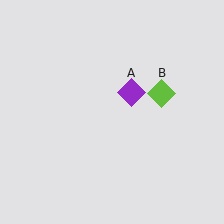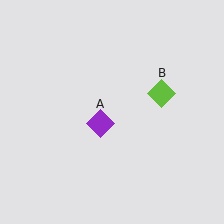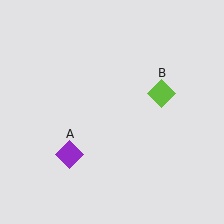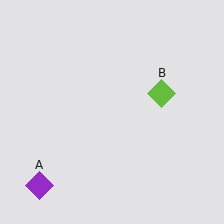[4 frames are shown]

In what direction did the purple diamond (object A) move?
The purple diamond (object A) moved down and to the left.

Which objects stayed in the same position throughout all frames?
Lime diamond (object B) remained stationary.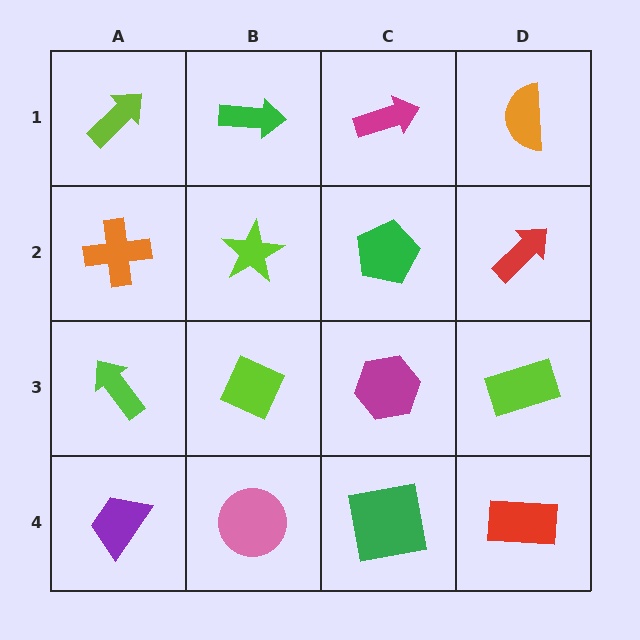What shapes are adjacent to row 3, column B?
A lime star (row 2, column B), a pink circle (row 4, column B), a lime arrow (row 3, column A), a magenta hexagon (row 3, column C).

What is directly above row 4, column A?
A lime arrow.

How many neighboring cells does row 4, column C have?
3.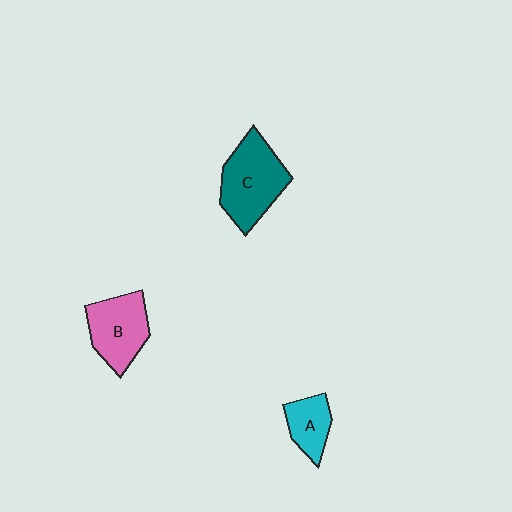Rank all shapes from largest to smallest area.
From largest to smallest: C (teal), B (pink), A (cyan).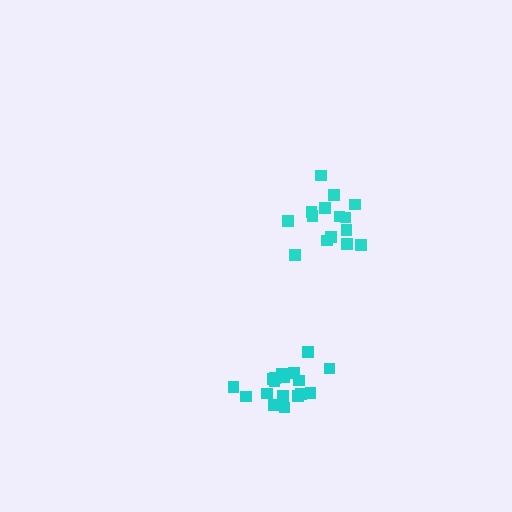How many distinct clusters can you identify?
There are 2 distinct clusters.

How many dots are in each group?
Group 1: 15 dots, Group 2: 18 dots (33 total).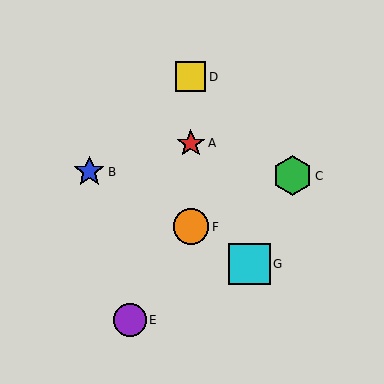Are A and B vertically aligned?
No, A is at x≈191 and B is at x≈89.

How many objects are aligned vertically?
3 objects (A, D, F) are aligned vertically.